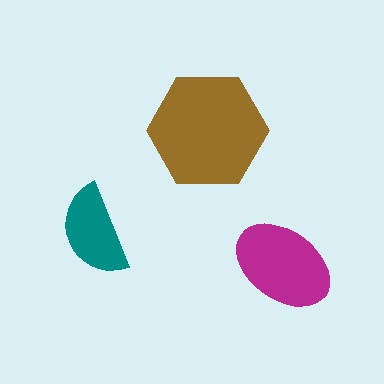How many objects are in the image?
There are 3 objects in the image.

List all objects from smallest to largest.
The teal semicircle, the magenta ellipse, the brown hexagon.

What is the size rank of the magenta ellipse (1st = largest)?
2nd.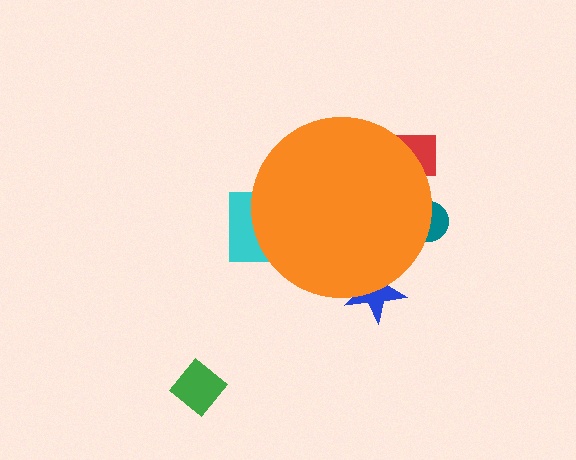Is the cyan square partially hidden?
Yes, the cyan square is partially hidden behind the orange circle.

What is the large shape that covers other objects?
An orange circle.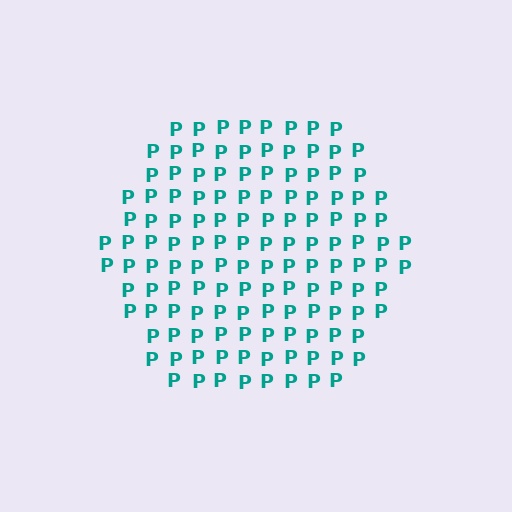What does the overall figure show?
The overall figure shows a hexagon.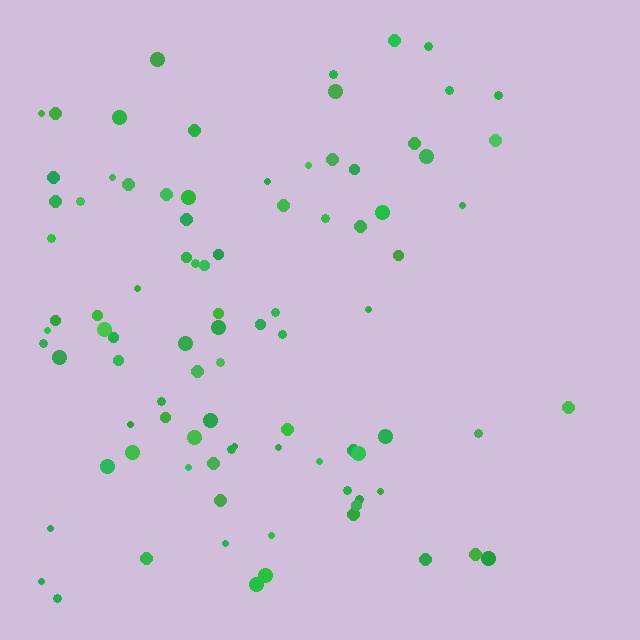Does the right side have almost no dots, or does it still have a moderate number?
Still a moderate number, just noticeably fewer than the left.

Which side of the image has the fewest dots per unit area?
The right.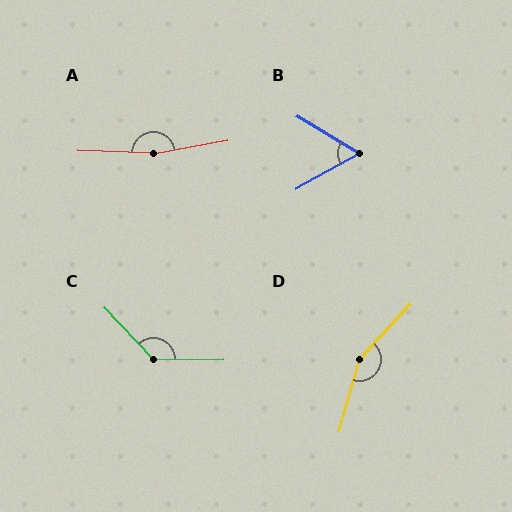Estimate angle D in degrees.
Approximately 152 degrees.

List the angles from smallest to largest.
B (60°), C (133°), D (152°), A (168°).